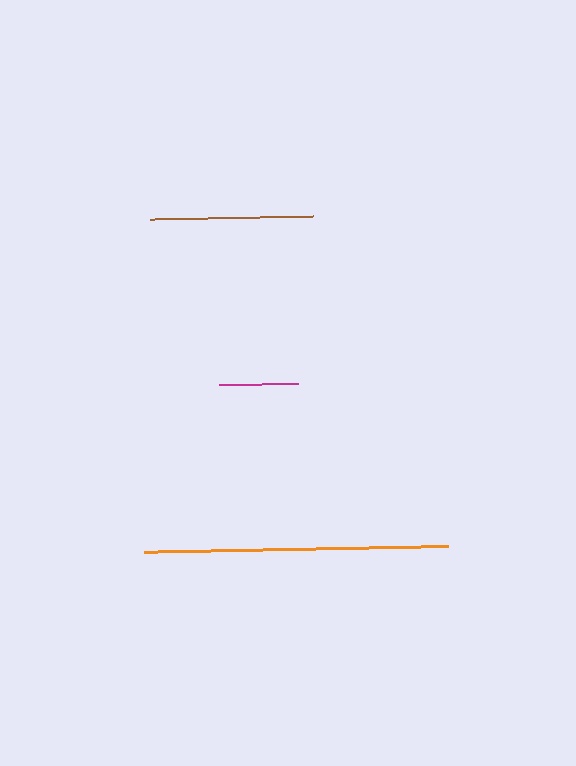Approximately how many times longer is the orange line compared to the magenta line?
The orange line is approximately 3.9 times the length of the magenta line.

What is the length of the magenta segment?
The magenta segment is approximately 79 pixels long.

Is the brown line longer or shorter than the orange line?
The orange line is longer than the brown line.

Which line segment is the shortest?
The magenta line is the shortest at approximately 79 pixels.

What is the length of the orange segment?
The orange segment is approximately 304 pixels long.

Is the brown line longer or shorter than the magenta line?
The brown line is longer than the magenta line.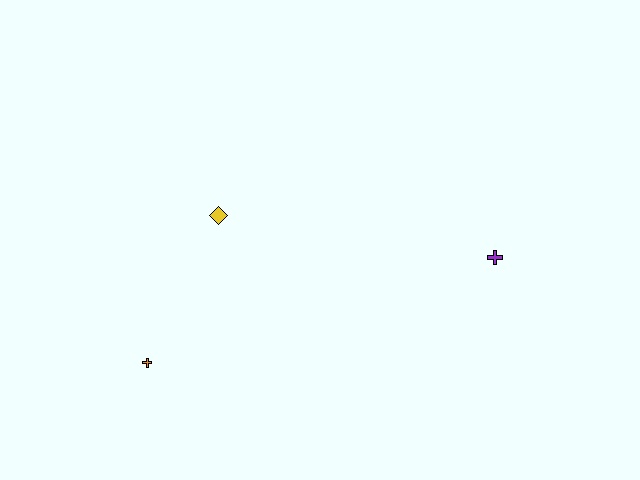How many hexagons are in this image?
There are no hexagons.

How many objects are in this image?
There are 3 objects.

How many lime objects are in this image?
There are no lime objects.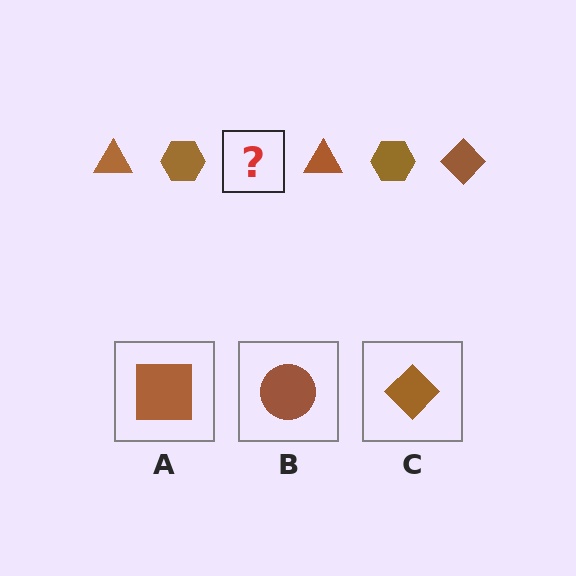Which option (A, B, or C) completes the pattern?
C.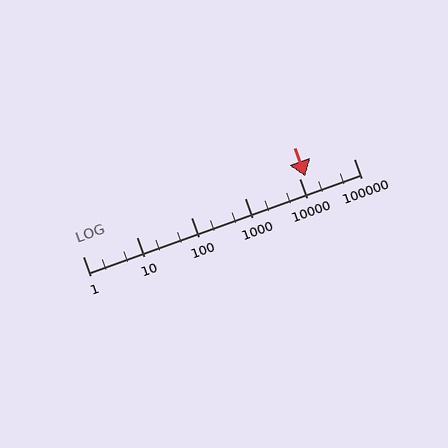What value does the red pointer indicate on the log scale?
The pointer indicates approximately 13000.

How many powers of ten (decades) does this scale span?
The scale spans 5 decades, from 1 to 100000.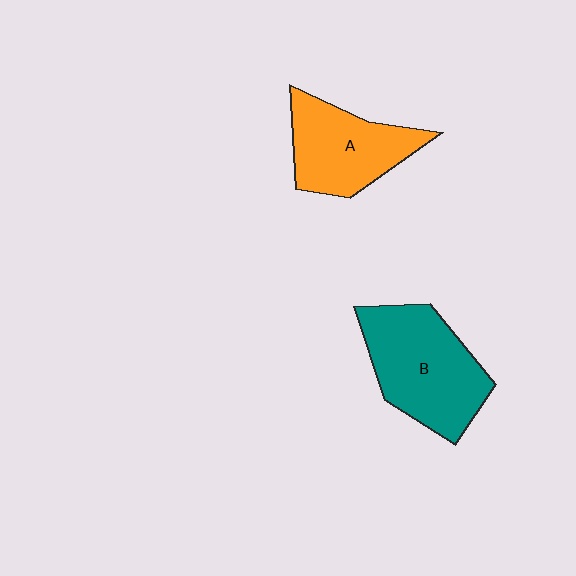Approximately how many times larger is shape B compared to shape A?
Approximately 1.3 times.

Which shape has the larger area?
Shape B (teal).